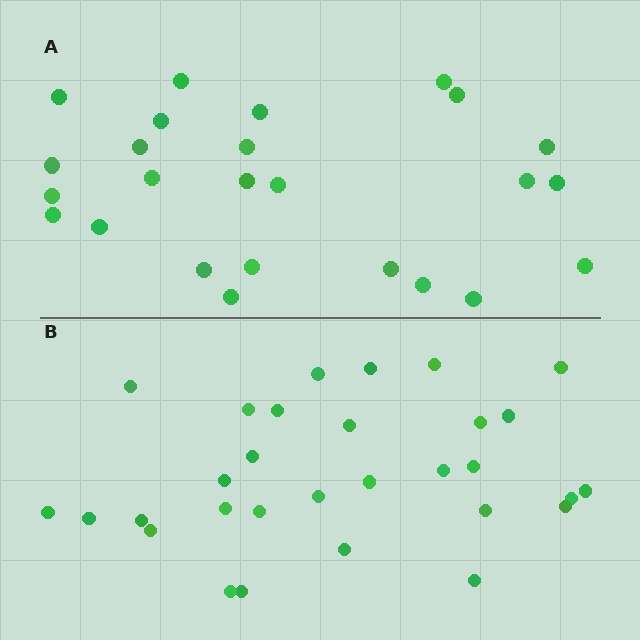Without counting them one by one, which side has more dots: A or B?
Region B (the bottom region) has more dots.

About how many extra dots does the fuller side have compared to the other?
Region B has about 5 more dots than region A.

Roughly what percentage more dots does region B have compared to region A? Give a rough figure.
About 20% more.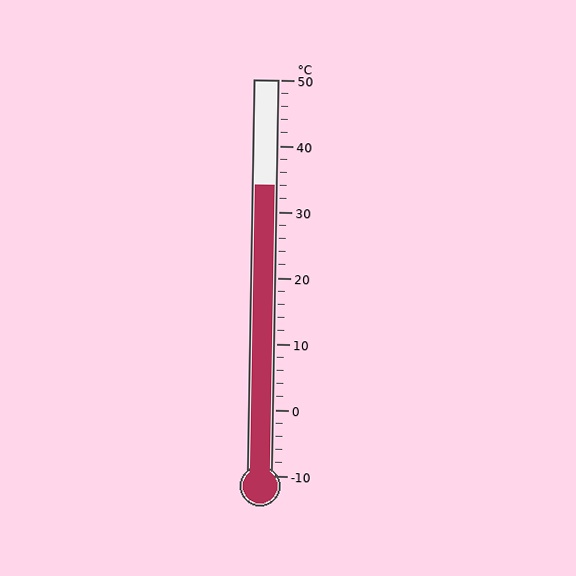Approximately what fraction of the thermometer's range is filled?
The thermometer is filled to approximately 75% of its range.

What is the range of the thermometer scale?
The thermometer scale ranges from -10°C to 50°C.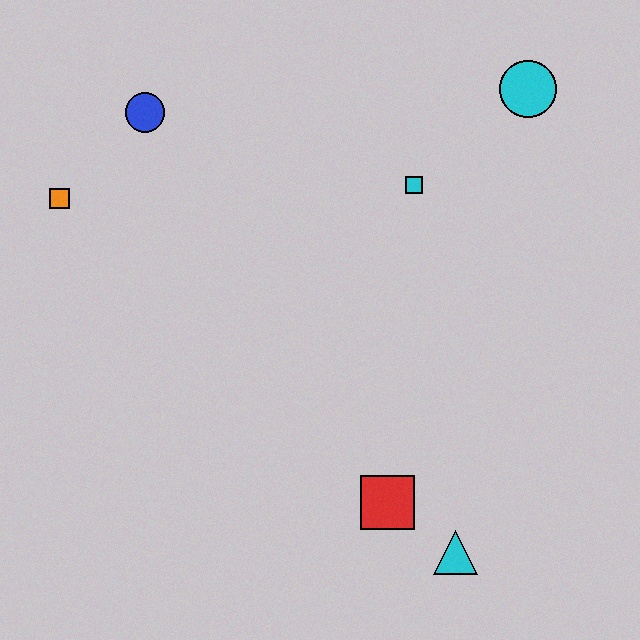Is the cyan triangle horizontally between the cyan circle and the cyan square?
Yes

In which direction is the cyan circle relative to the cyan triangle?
The cyan circle is above the cyan triangle.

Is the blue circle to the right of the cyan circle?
No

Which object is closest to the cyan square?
The cyan circle is closest to the cyan square.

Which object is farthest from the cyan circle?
The orange square is farthest from the cyan circle.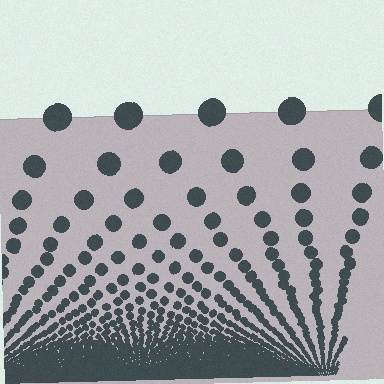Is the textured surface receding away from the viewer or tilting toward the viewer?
The surface appears to tilt toward the viewer. Texture elements get larger and sparser toward the top.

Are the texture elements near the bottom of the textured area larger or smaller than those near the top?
Smaller. The gradient is inverted — elements near the bottom are smaller and denser.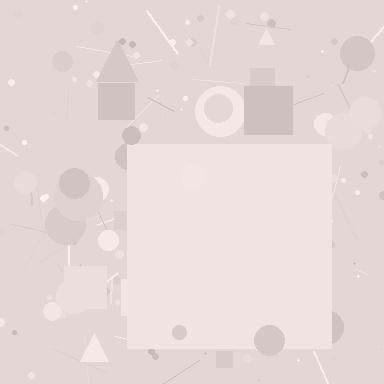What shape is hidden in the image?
A square is hidden in the image.